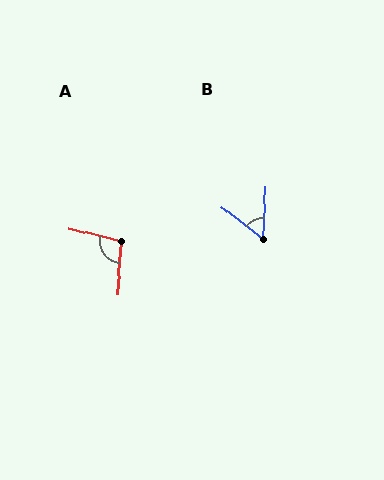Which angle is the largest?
A, at approximately 100 degrees.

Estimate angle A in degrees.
Approximately 100 degrees.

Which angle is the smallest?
B, at approximately 56 degrees.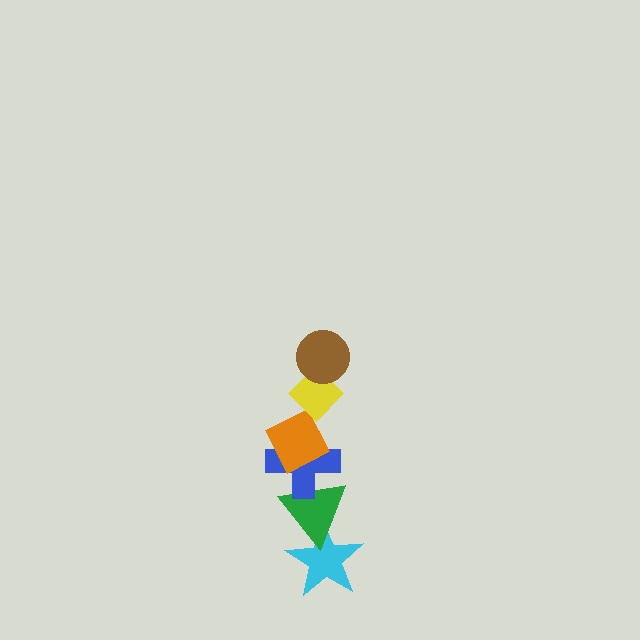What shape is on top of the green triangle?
The blue cross is on top of the green triangle.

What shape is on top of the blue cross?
The orange diamond is on top of the blue cross.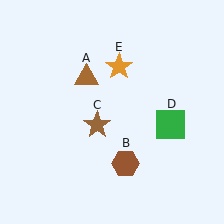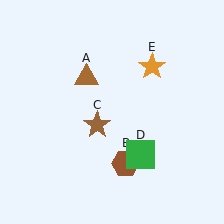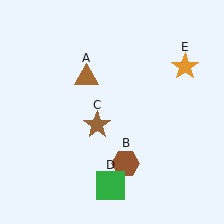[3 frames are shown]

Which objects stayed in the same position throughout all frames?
Brown triangle (object A) and brown hexagon (object B) and brown star (object C) remained stationary.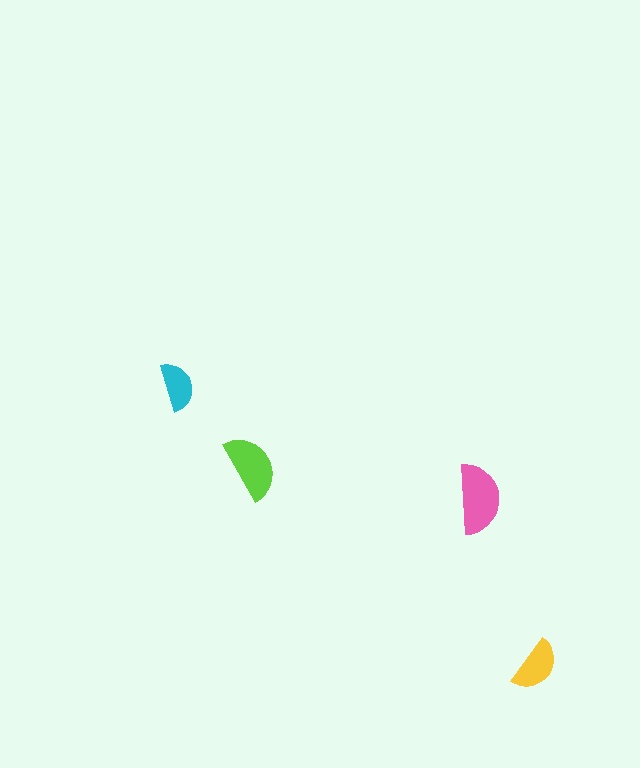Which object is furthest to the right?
The yellow semicircle is rightmost.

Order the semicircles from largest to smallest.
the pink one, the lime one, the yellow one, the cyan one.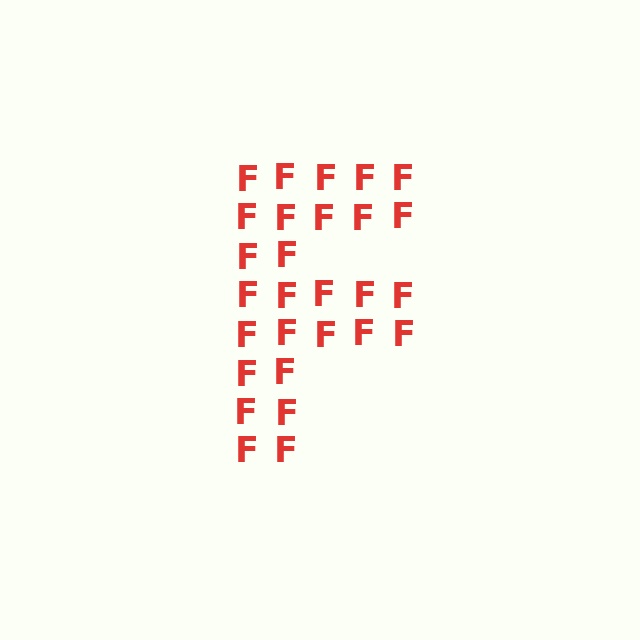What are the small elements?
The small elements are letter F's.